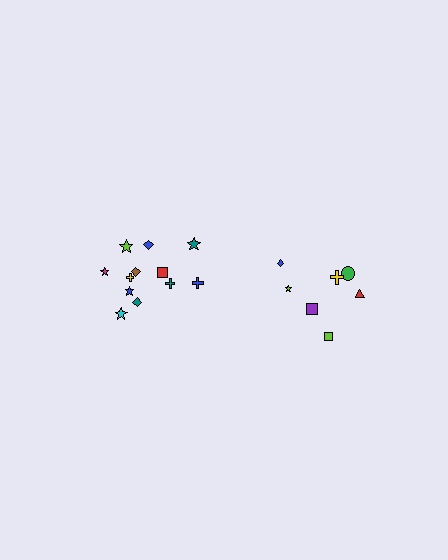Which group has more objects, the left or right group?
The left group.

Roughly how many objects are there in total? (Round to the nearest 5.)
Roughly 20 objects in total.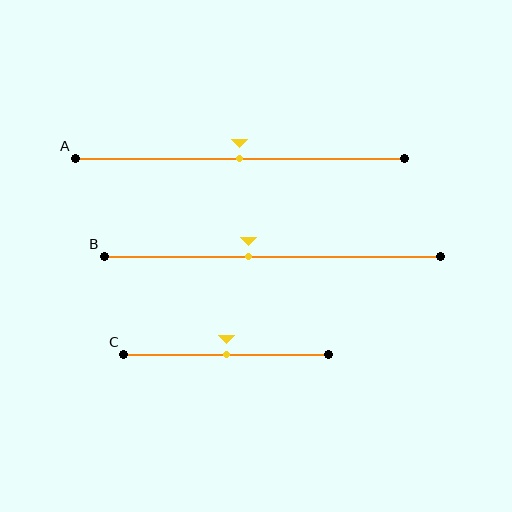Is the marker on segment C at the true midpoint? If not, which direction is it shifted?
Yes, the marker on segment C is at the true midpoint.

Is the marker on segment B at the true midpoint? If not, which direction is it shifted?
No, the marker on segment B is shifted to the left by about 7% of the segment length.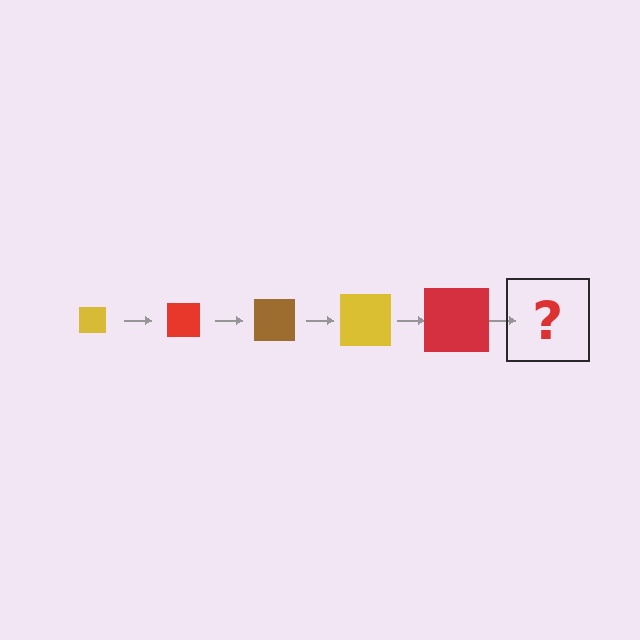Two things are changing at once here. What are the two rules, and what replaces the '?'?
The two rules are that the square grows larger each step and the color cycles through yellow, red, and brown. The '?' should be a brown square, larger than the previous one.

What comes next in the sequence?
The next element should be a brown square, larger than the previous one.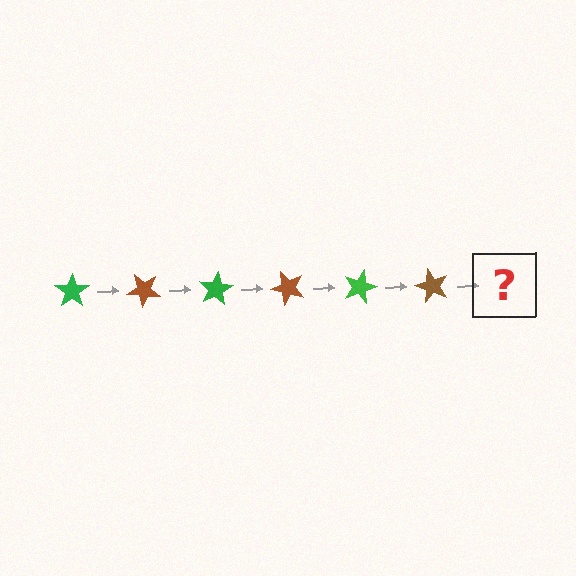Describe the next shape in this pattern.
It should be a green star, rotated 240 degrees from the start.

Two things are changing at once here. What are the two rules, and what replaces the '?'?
The two rules are that it rotates 40 degrees each step and the color cycles through green and brown. The '?' should be a green star, rotated 240 degrees from the start.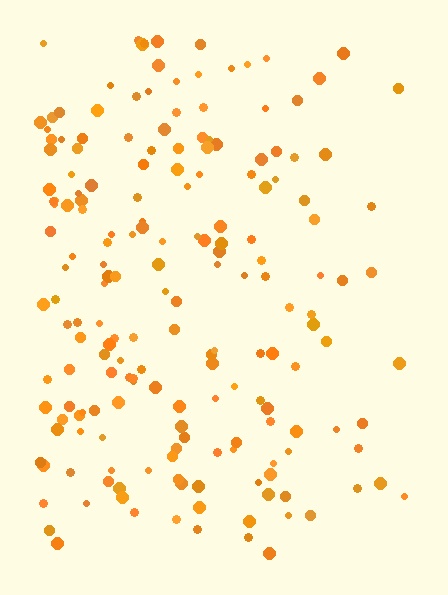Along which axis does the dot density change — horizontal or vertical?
Horizontal.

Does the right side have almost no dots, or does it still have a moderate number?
Still a moderate number, just noticeably fewer than the left.